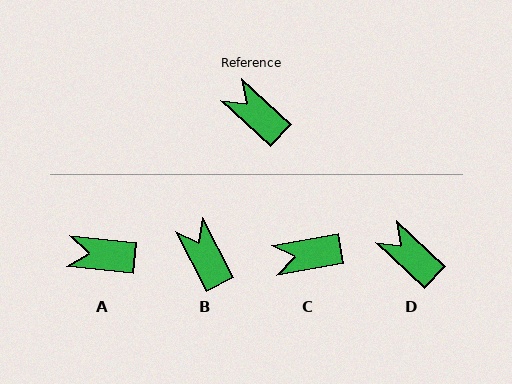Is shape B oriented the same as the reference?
No, it is off by about 20 degrees.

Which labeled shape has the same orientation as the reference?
D.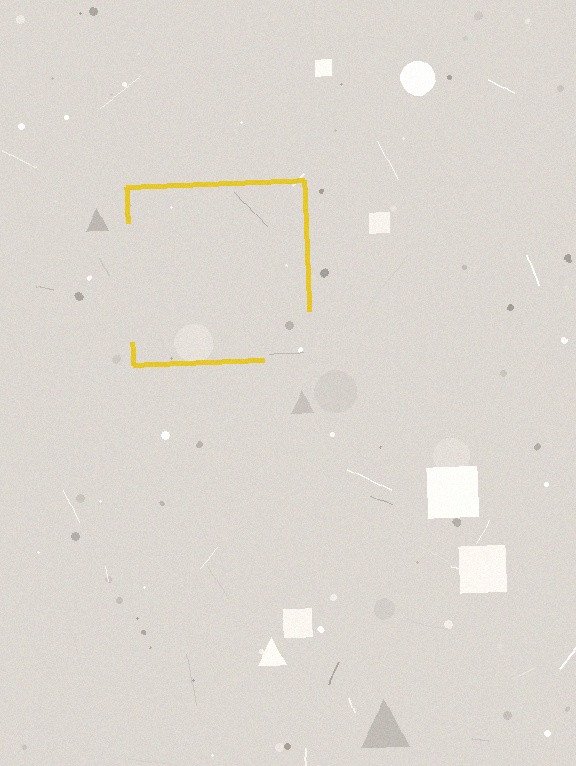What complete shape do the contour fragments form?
The contour fragments form a square.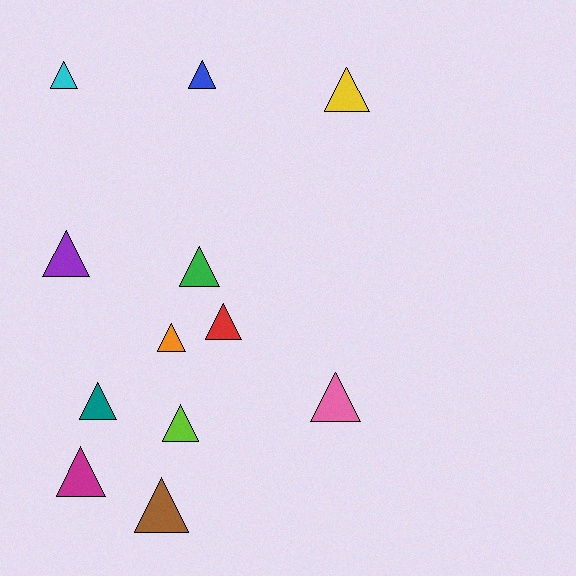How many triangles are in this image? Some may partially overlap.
There are 12 triangles.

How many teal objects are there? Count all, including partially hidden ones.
There is 1 teal object.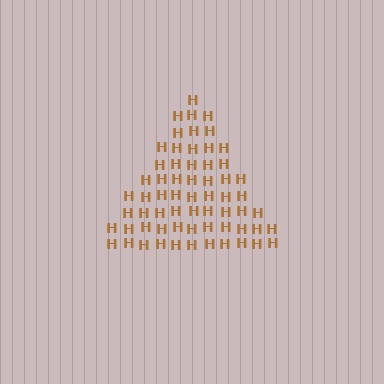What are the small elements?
The small elements are letter H's.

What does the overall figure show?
The overall figure shows a triangle.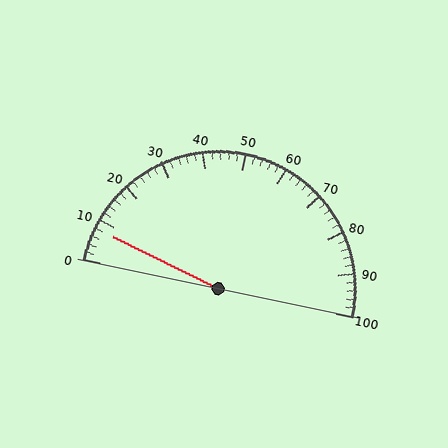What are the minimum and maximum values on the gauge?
The gauge ranges from 0 to 100.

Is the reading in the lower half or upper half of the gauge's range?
The reading is in the lower half of the range (0 to 100).